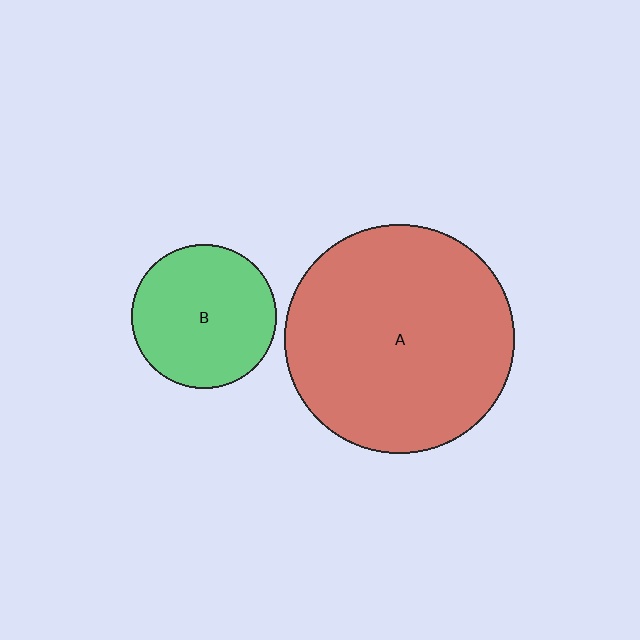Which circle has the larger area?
Circle A (red).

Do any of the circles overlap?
No, none of the circles overlap.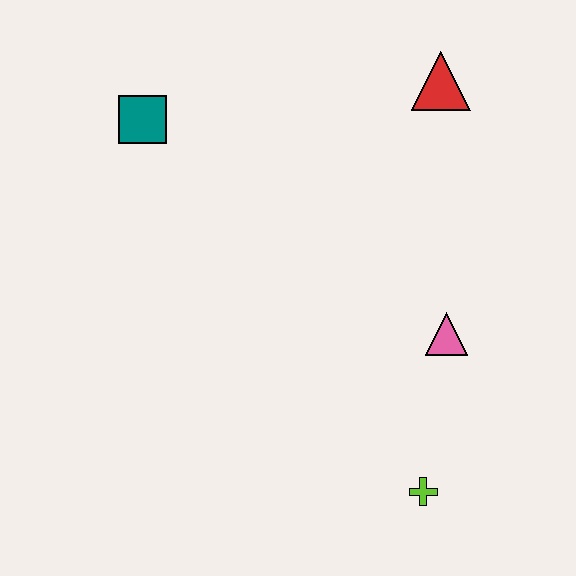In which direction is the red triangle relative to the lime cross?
The red triangle is above the lime cross.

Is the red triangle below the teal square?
No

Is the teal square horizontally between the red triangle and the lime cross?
No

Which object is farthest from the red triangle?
The lime cross is farthest from the red triangle.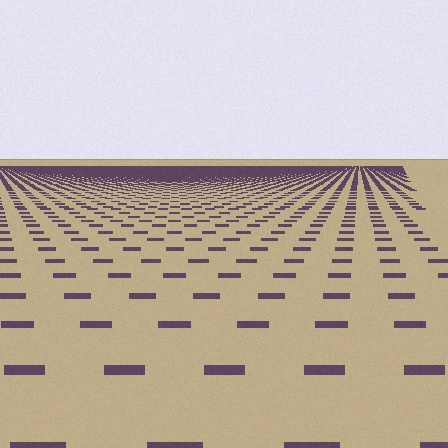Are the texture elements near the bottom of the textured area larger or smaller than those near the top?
Larger. Near the bottom, elements are closer to the viewer and appear at a bigger on-screen size.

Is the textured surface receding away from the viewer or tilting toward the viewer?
The surface is receding away from the viewer. Texture elements get smaller and denser toward the top.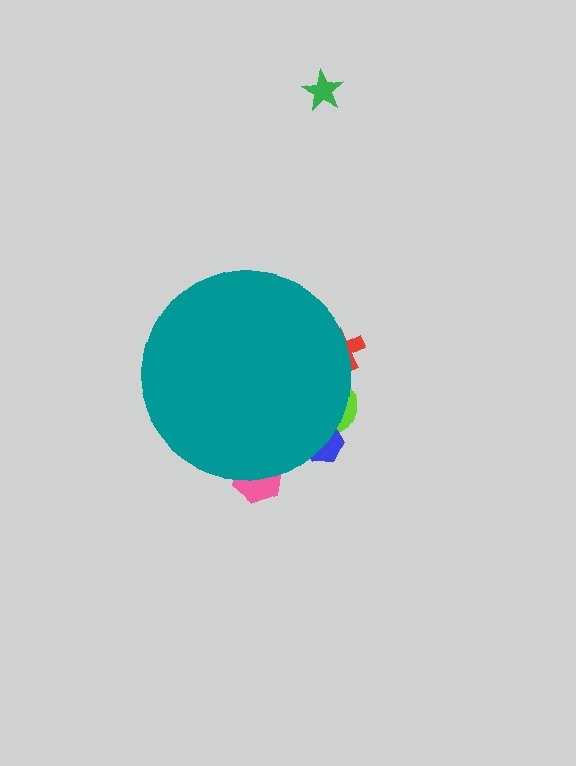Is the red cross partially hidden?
Yes, the red cross is partially hidden behind the teal circle.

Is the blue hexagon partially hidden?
Yes, the blue hexagon is partially hidden behind the teal circle.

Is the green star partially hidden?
No, the green star is fully visible.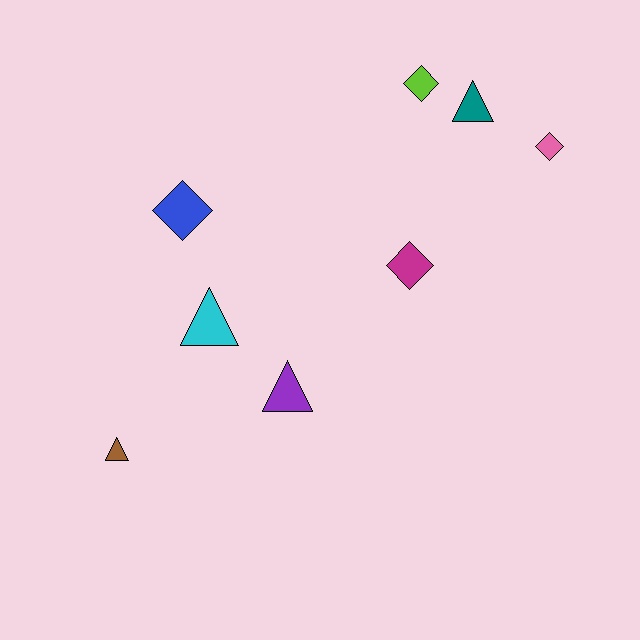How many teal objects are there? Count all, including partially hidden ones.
There is 1 teal object.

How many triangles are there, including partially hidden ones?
There are 4 triangles.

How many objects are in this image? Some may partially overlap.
There are 8 objects.